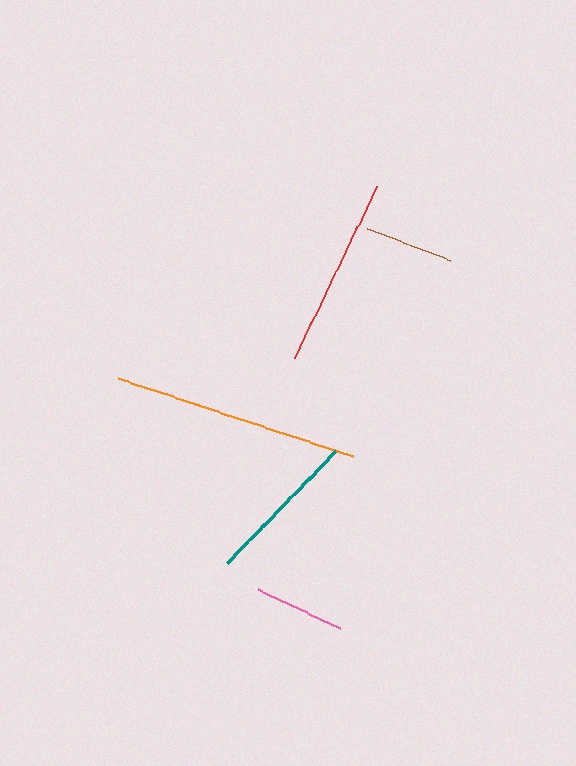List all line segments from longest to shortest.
From longest to shortest: orange, red, teal, pink, brown.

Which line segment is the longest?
The orange line is the longest at approximately 248 pixels.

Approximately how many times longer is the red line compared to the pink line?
The red line is approximately 2.1 times the length of the pink line.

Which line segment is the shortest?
The brown line is the shortest at approximately 89 pixels.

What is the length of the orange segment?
The orange segment is approximately 248 pixels long.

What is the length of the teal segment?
The teal segment is approximately 156 pixels long.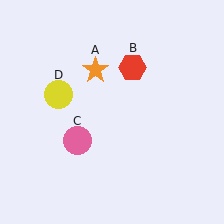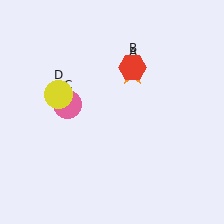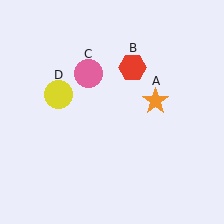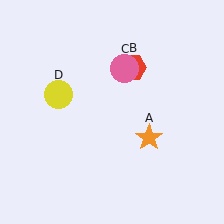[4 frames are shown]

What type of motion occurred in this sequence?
The orange star (object A), pink circle (object C) rotated clockwise around the center of the scene.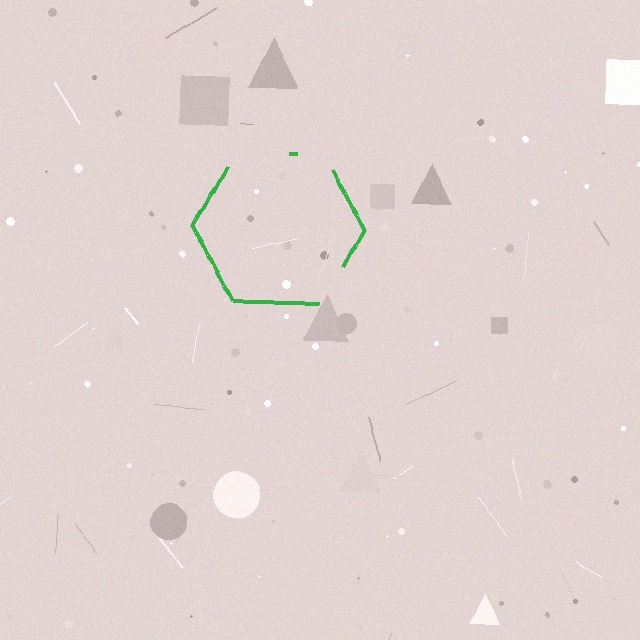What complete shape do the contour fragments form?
The contour fragments form a hexagon.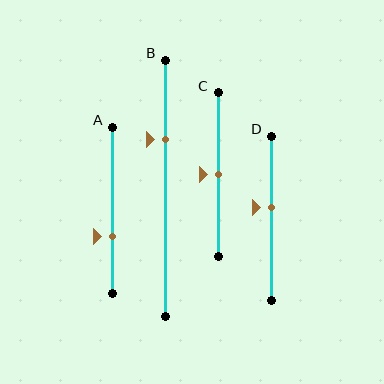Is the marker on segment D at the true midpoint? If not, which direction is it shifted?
No, the marker on segment D is shifted upward by about 7% of the segment length.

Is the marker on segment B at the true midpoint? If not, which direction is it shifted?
No, the marker on segment B is shifted upward by about 19% of the segment length.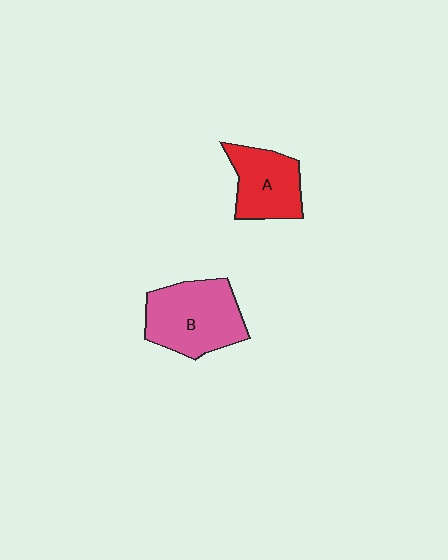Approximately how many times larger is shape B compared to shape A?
Approximately 1.4 times.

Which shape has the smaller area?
Shape A (red).